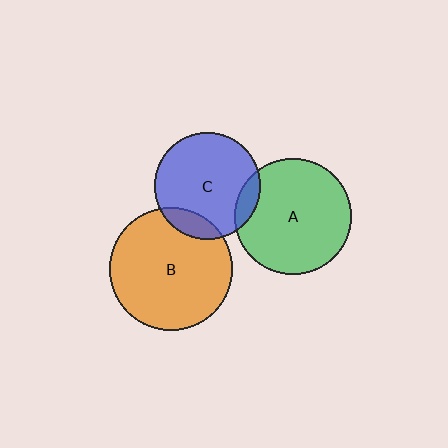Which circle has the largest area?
Circle B (orange).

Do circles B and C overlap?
Yes.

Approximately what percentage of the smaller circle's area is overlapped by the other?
Approximately 15%.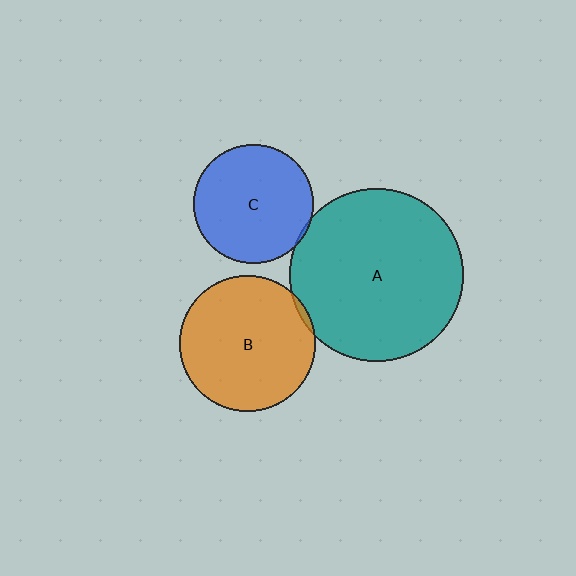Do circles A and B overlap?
Yes.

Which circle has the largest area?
Circle A (teal).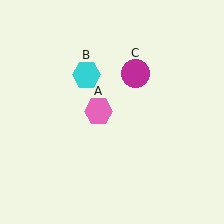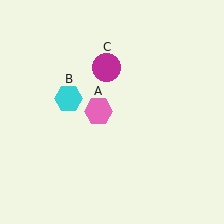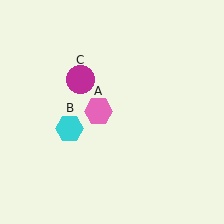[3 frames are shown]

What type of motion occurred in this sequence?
The cyan hexagon (object B), magenta circle (object C) rotated counterclockwise around the center of the scene.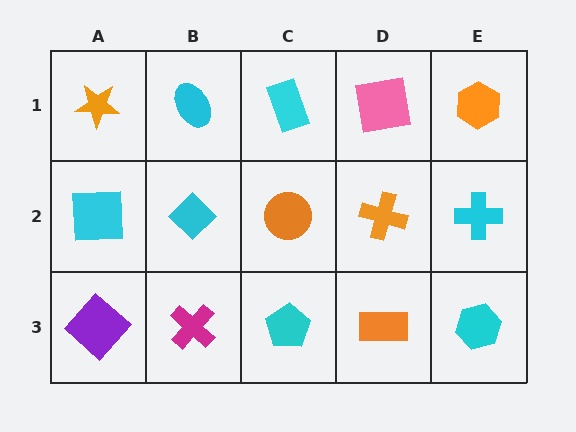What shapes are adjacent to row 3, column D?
An orange cross (row 2, column D), a cyan pentagon (row 3, column C), a cyan hexagon (row 3, column E).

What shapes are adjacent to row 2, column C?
A cyan rectangle (row 1, column C), a cyan pentagon (row 3, column C), a cyan diamond (row 2, column B), an orange cross (row 2, column D).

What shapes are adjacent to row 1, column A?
A cyan square (row 2, column A), a cyan ellipse (row 1, column B).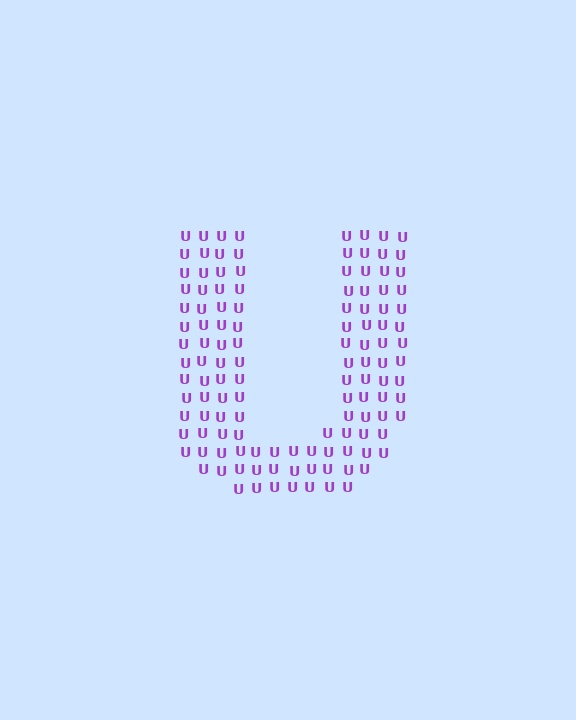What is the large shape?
The large shape is the letter U.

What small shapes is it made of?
It is made of small letter U's.